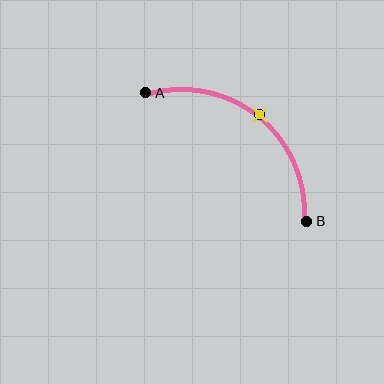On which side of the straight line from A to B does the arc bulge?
The arc bulges above and to the right of the straight line connecting A and B.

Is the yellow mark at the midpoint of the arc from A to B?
Yes. The yellow mark lies on the arc at equal arc-length from both A and B — it is the arc midpoint.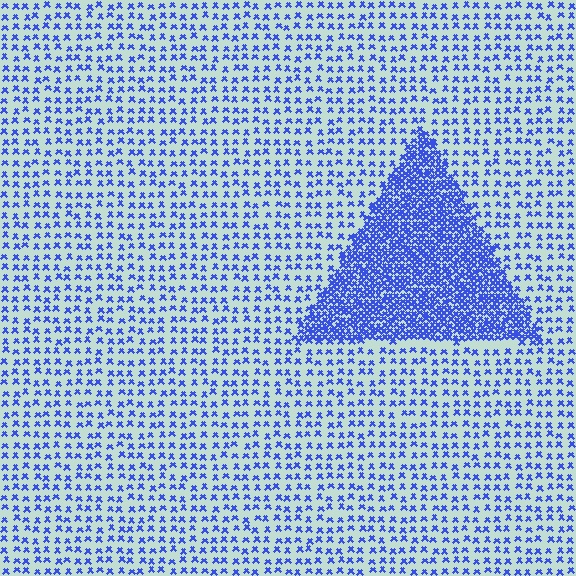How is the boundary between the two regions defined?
The boundary is defined by a change in element density (approximately 3.1x ratio). All elements are the same color, size, and shape.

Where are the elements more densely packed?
The elements are more densely packed inside the triangle boundary.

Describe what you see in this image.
The image contains small blue elements arranged at two different densities. A triangle-shaped region is visible where the elements are more densely packed than the surrounding area.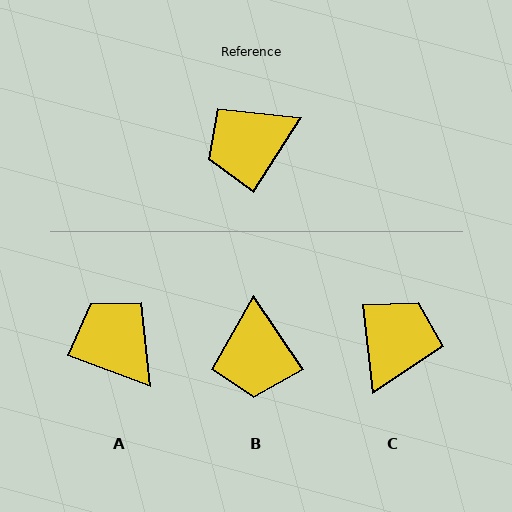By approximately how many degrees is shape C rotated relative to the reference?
Approximately 141 degrees clockwise.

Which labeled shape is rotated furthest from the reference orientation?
C, about 141 degrees away.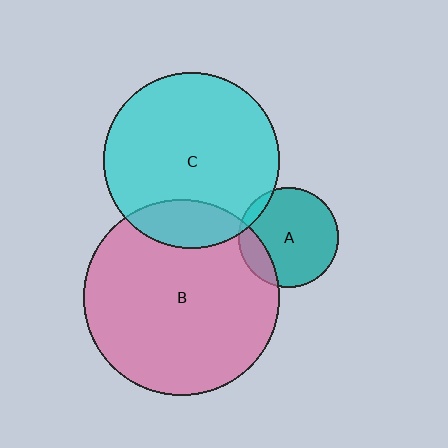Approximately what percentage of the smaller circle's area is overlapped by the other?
Approximately 15%.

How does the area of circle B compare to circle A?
Approximately 3.8 times.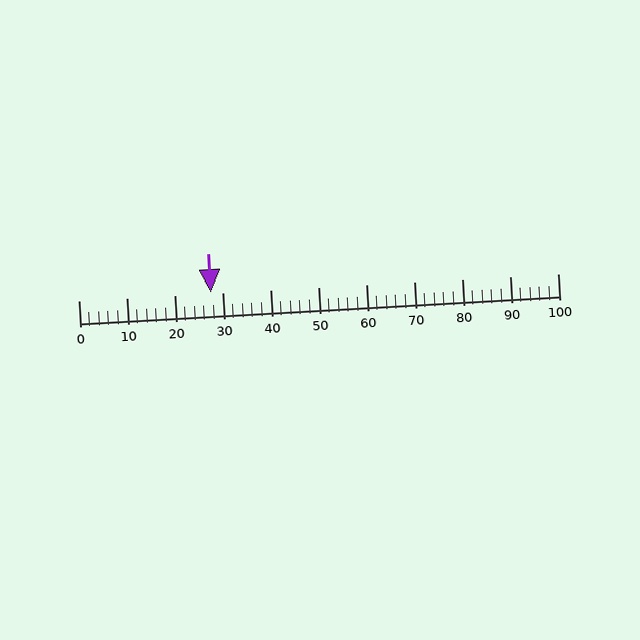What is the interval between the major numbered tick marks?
The major tick marks are spaced 10 units apart.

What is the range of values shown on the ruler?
The ruler shows values from 0 to 100.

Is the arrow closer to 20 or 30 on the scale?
The arrow is closer to 30.